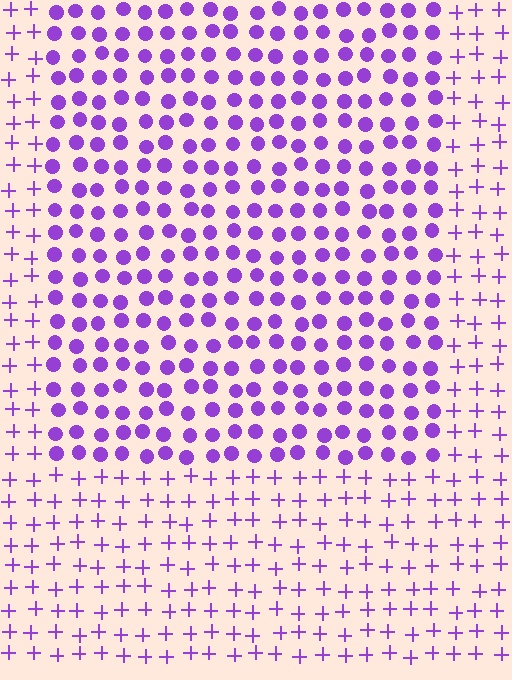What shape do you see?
I see a rectangle.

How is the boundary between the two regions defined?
The boundary is defined by a change in element shape: circles inside vs. plus signs outside. All elements share the same color and spacing.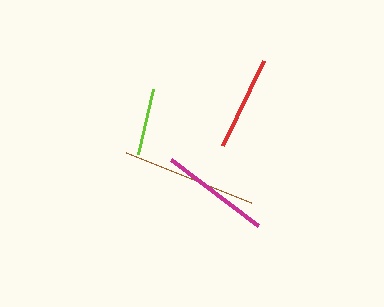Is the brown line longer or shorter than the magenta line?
The brown line is longer than the magenta line.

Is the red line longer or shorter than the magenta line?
The magenta line is longer than the red line.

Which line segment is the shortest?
The lime line is the shortest at approximately 67 pixels.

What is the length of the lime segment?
The lime segment is approximately 67 pixels long.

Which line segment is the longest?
The brown line is the longest at approximately 135 pixels.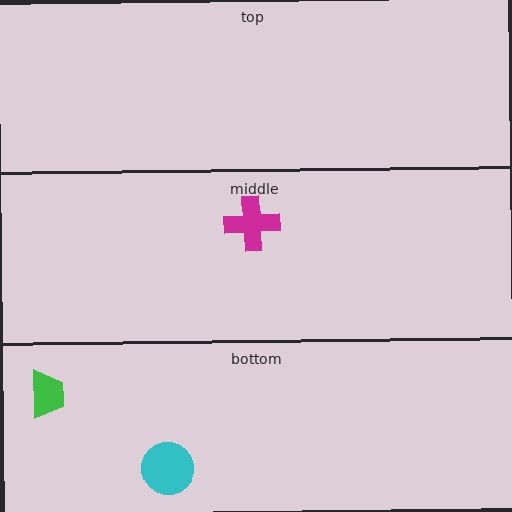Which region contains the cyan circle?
The bottom region.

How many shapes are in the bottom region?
2.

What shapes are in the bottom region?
The green trapezoid, the cyan circle.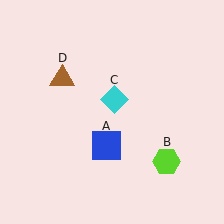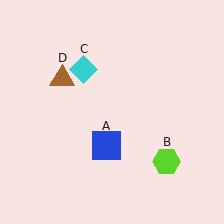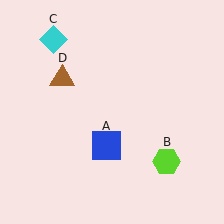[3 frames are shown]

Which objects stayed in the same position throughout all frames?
Blue square (object A) and lime hexagon (object B) and brown triangle (object D) remained stationary.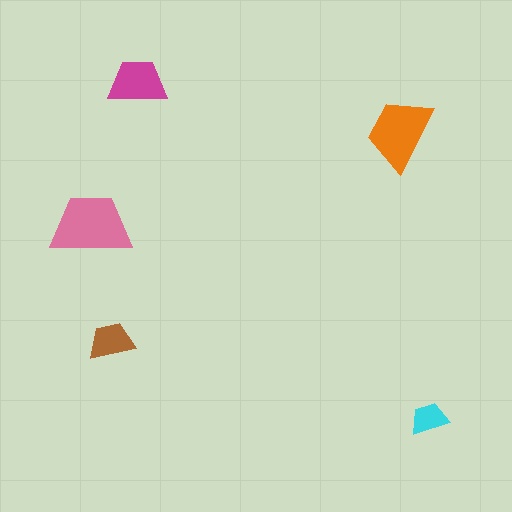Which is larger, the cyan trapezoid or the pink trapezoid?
The pink one.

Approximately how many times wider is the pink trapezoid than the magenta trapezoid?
About 1.5 times wider.